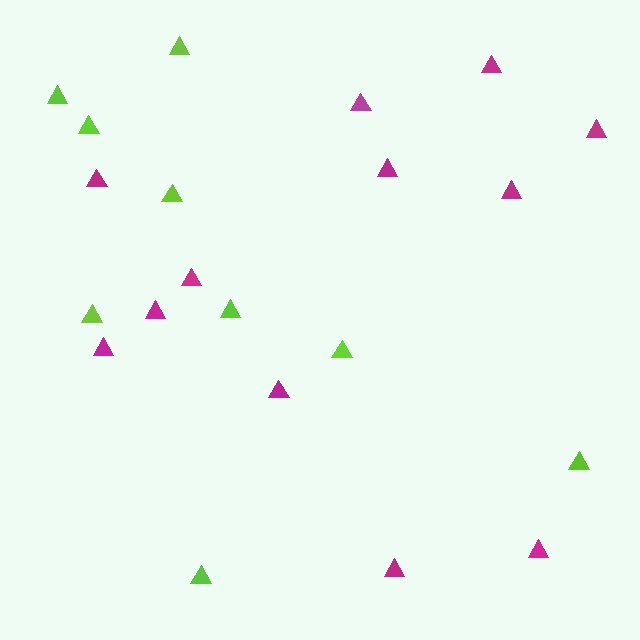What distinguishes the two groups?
There are 2 groups: one group of magenta triangles (12) and one group of lime triangles (9).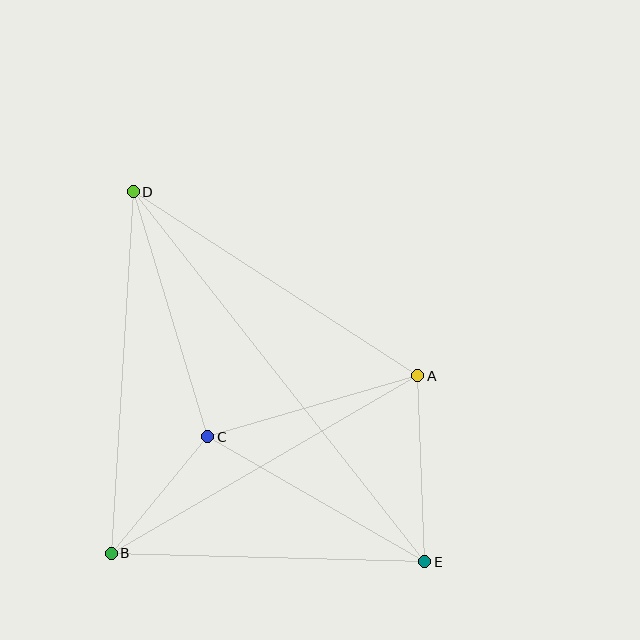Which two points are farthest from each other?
Points D and E are farthest from each other.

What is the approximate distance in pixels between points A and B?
The distance between A and B is approximately 354 pixels.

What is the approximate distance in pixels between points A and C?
The distance between A and C is approximately 219 pixels.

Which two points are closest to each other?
Points B and C are closest to each other.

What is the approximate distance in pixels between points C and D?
The distance between C and D is approximately 256 pixels.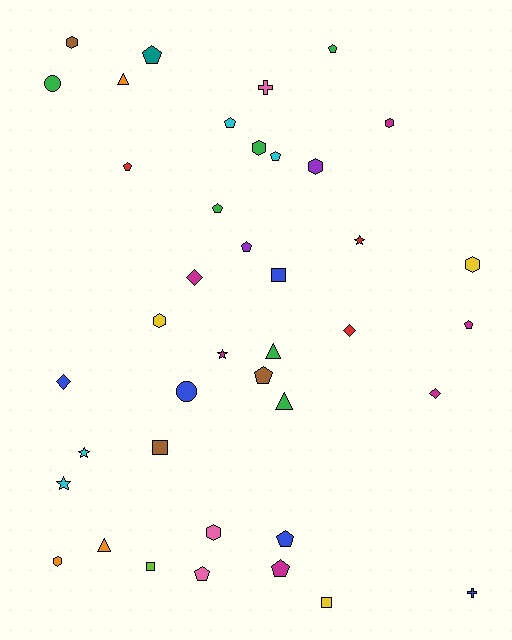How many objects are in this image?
There are 40 objects.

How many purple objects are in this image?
There are 2 purple objects.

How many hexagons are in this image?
There are 8 hexagons.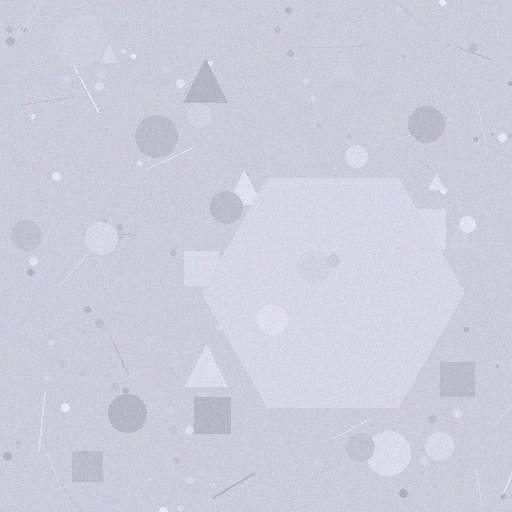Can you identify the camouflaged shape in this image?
The camouflaged shape is a hexagon.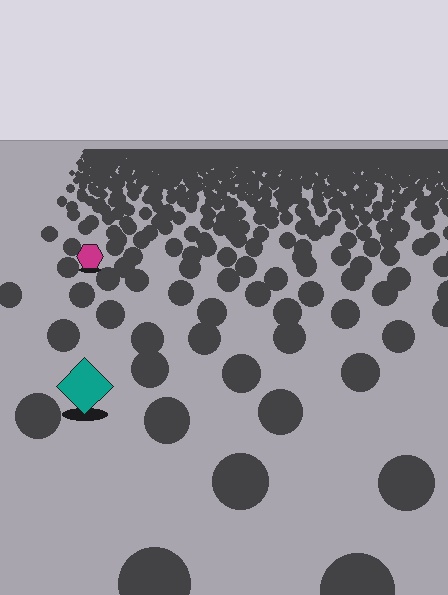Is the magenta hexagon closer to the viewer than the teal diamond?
No. The teal diamond is closer — you can tell from the texture gradient: the ground texture is coarser near it.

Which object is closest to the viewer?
The teal diamond is closest. The texture marks near it are larger and more spread out.